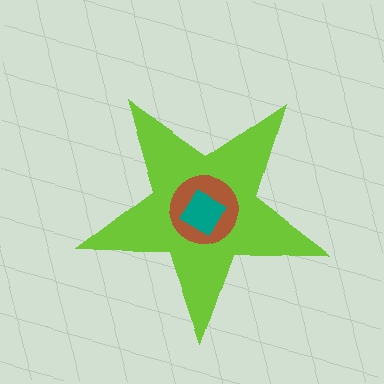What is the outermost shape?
The lime star.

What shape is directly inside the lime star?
The brown circle.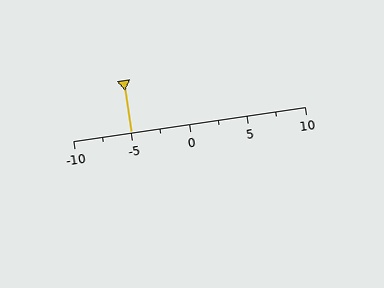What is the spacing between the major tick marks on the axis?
The major ticks are spaced 5 apart.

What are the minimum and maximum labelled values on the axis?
The axis runs from -10 to 10.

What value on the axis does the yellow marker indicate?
The marker indicates approximately -5.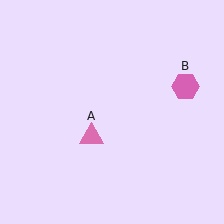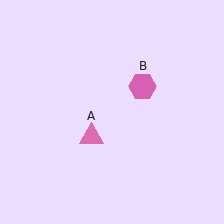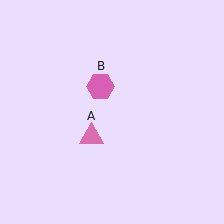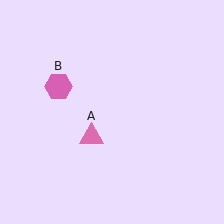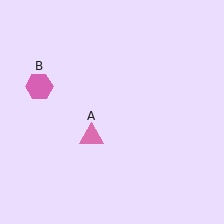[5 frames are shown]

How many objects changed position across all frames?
1 object changed position: pink hexagon (object B).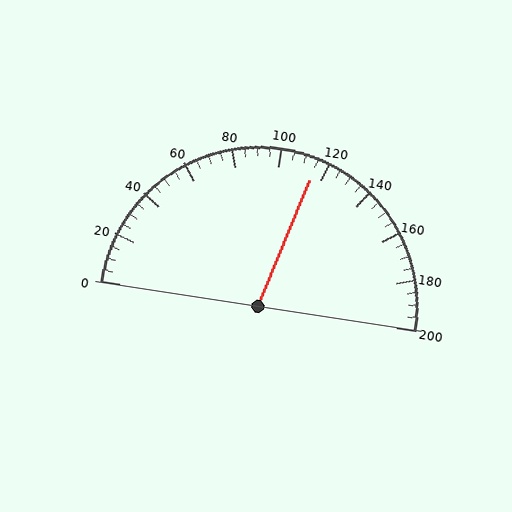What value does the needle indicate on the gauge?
The needle indicates approximately 115.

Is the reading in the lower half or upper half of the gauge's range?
The reading is in the upper half of the range (0 to 200).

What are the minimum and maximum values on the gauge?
The gauge ranges from 0 to 200.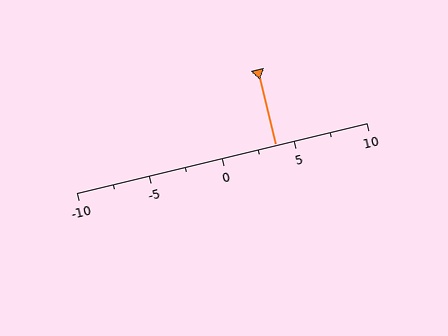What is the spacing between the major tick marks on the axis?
The major ticks are spaced 5 apart.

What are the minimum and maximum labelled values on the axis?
The axis runs from -10 to 10.